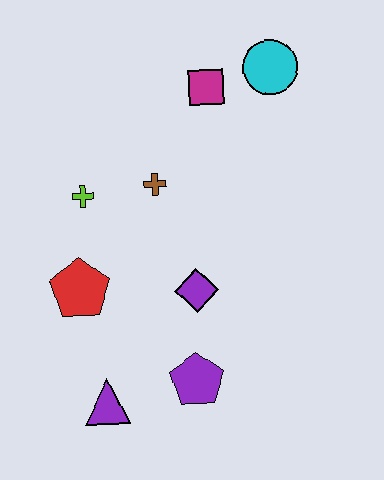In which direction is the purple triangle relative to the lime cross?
The purple triangle is below the lime cross.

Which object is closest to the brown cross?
The lime cross is closest to the brown cross.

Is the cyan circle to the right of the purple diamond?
Yes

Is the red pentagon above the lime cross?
No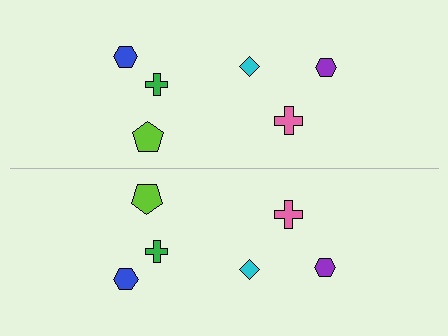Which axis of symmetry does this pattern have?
The pattern has a horizontal axis of symmetry running through the center of the image.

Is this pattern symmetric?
Yes, this pattern has bilateral (reflection) symmetry.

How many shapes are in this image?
There are 12 shapes in this image.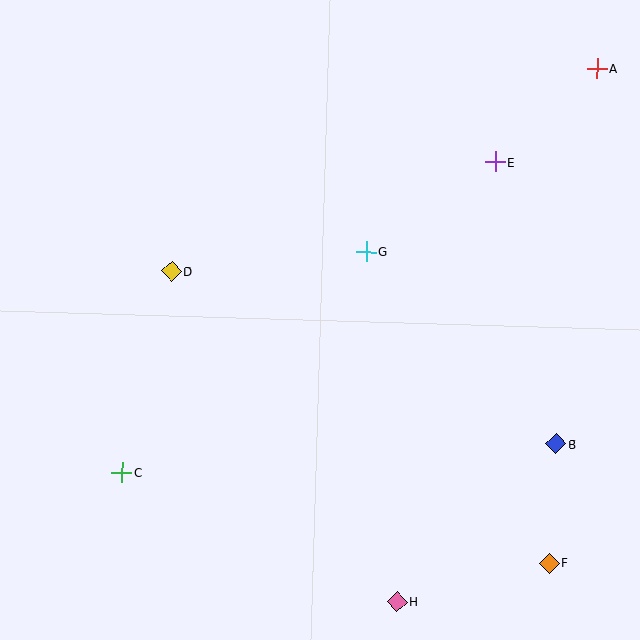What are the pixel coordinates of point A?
Point A is at (597, 68).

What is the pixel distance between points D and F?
The distance between D and F is 477 pixels.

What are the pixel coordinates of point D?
Point D is at (172, 272).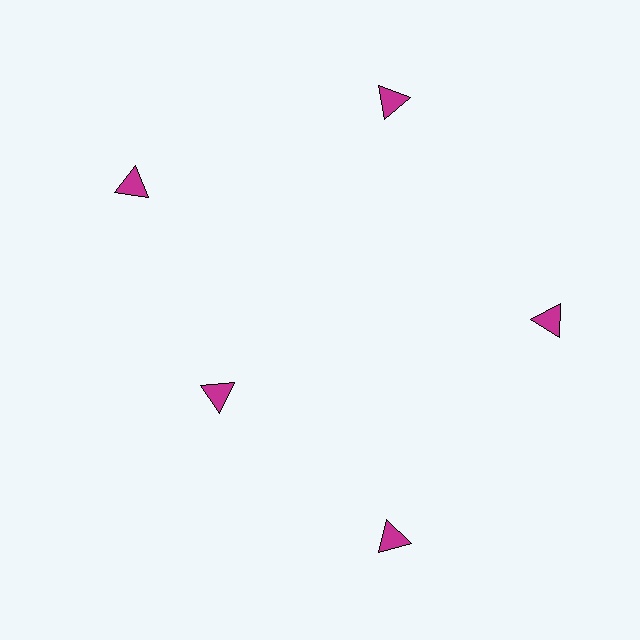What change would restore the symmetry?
The symmetry would be restored by moving it outward, back onto the ring so that all 5 triangles sit at equal angles and equal distance from the center.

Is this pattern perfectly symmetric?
No. The 5 magenta triangles are arranged in a ring, but one element near the 8 o'clock position is pulled inward toward the center, breaking the 5-fold rotational symmetry.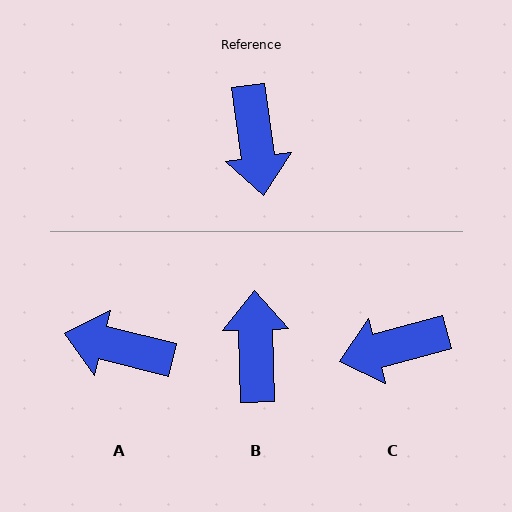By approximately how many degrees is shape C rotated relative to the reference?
Approximately 83 degrees clockwise.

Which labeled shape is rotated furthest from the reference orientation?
B, about 174 degrees away.